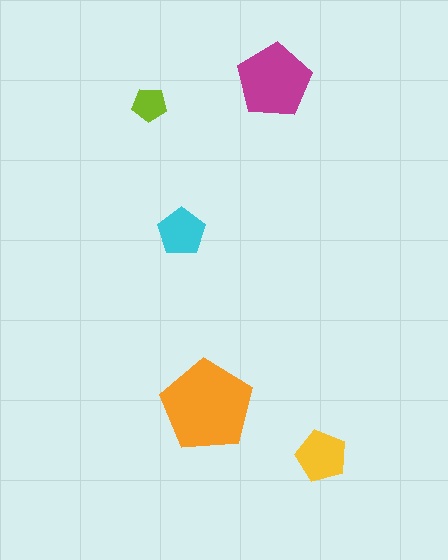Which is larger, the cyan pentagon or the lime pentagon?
The cyan one.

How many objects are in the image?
There are 5 objects in the image.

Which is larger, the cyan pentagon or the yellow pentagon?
The yellow one.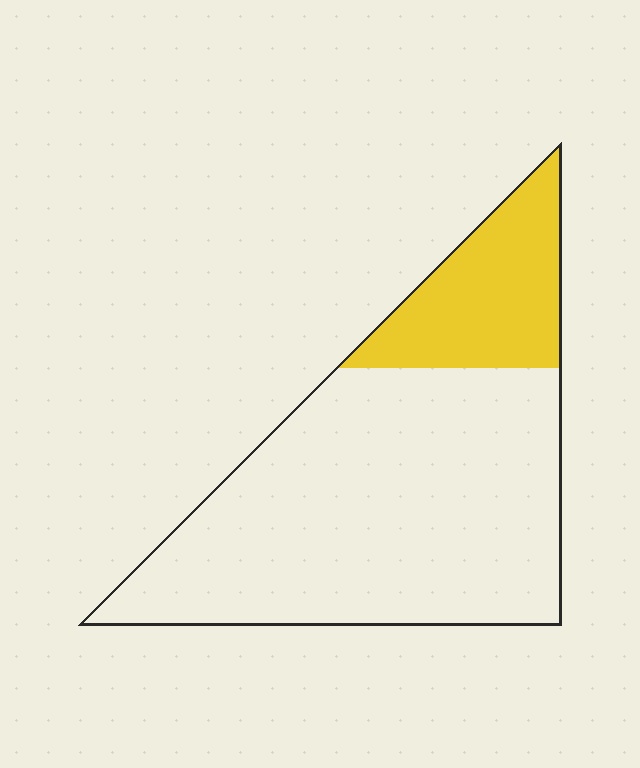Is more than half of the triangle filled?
No.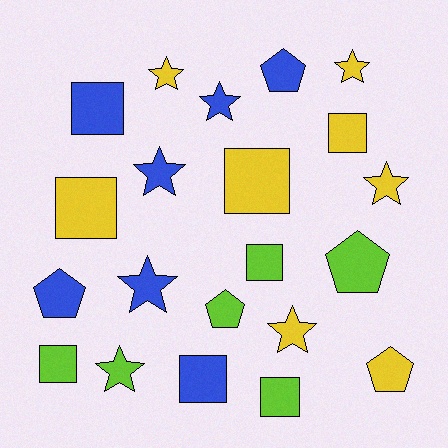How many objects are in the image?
There are 21 objects.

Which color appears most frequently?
Yellow, with 8 objects.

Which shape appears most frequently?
Square, with 8 objects.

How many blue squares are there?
There are 2 blue squares.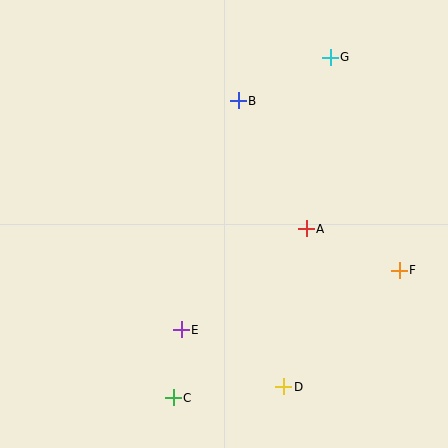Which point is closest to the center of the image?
Point A at (306, 229) is closest to the center.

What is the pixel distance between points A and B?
The distance between A and B is 145 pixels.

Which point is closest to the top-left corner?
Point B is closest to the top-left corner.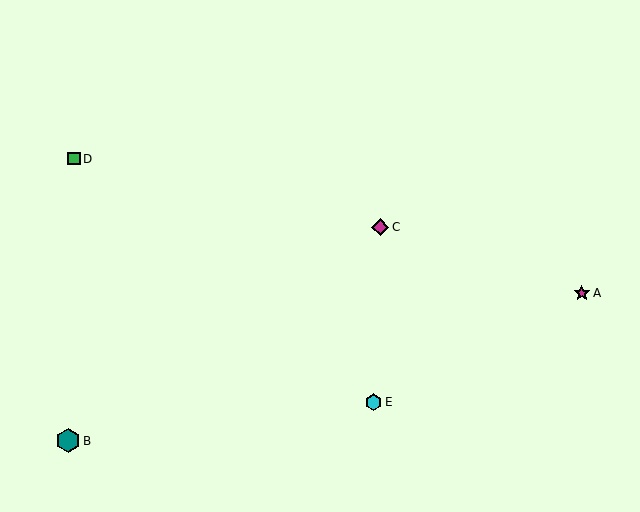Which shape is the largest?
The teal hexagon (labeled B) is the largest.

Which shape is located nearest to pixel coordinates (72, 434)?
The teal hexagon (labeled B) at (68, 441) is nearest to that location.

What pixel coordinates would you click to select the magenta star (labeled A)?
Click at (582, 293) to select the magenta star A.